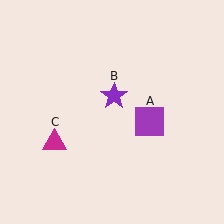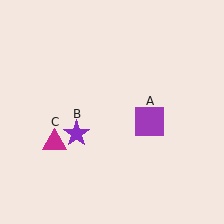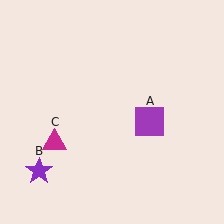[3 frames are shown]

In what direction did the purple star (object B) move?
The purple star (object B) moved down and to the left.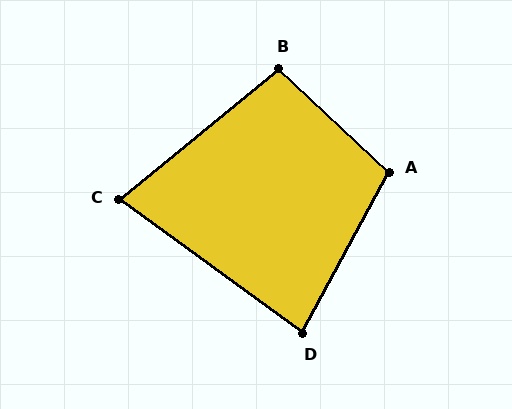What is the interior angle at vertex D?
Approximately 82 degrees (acute).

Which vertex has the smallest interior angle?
C, at approximately 75 degrees.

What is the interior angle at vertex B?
Approximately 98 degrees (obtuse).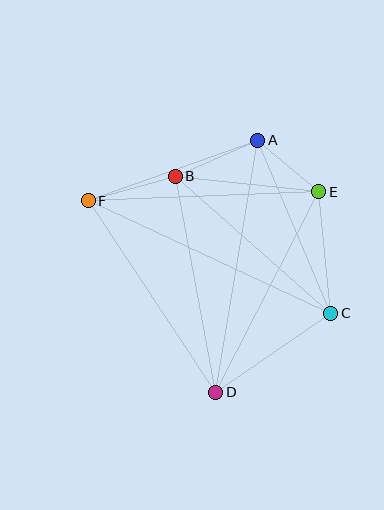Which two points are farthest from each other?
Points C and F are farthest from each other.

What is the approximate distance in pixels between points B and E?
The distance between B and E is approximately 144 pixels.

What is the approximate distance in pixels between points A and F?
The distance between A and F is approximately 180 pixels.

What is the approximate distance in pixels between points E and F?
The distance between E and F is approximately 230 pixels.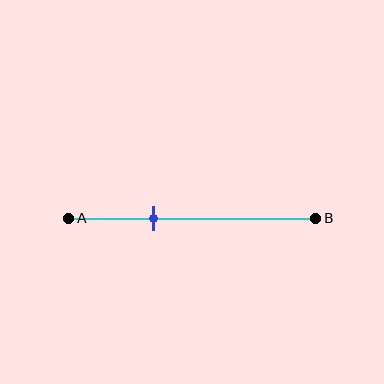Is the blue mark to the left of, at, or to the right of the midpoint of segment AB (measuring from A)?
The blue mark is to the left of the midpoint of segment AB.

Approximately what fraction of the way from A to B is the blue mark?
The blue mark is approximately 35% of the way from A to B.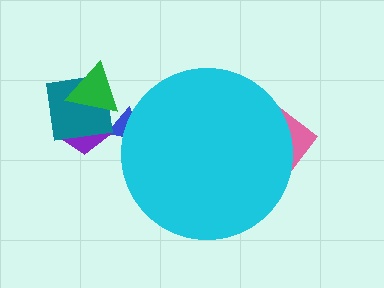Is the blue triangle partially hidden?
Yes, the blue triangle is partially hidden behind the cyan circle.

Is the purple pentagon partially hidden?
No, the purple pentagon is fully visible.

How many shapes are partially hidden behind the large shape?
2 shapes are partially hidden.